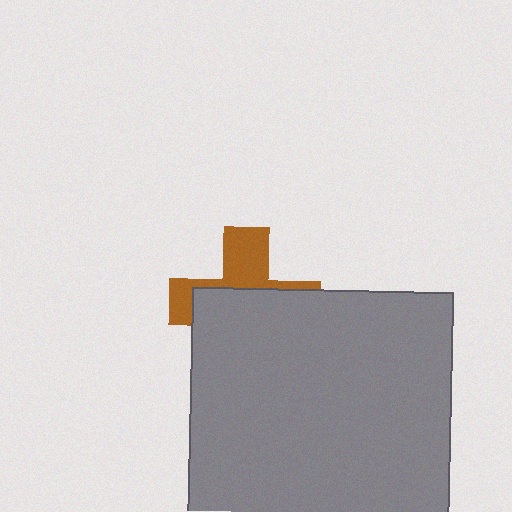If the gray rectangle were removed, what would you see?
You would see the complete brown cross.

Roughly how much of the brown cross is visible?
A small part of it is visible (roughly 38%).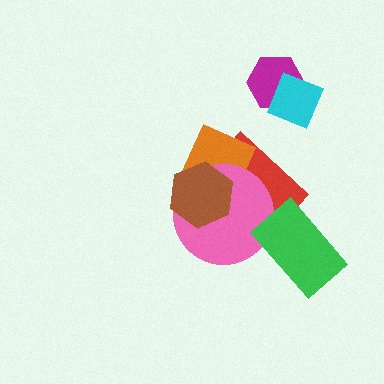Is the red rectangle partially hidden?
Yes, it is partially covered by another shape.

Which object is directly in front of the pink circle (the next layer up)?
The green rectangle is directly in front of the pink circle.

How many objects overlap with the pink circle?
4 objects overlap with the pink circle.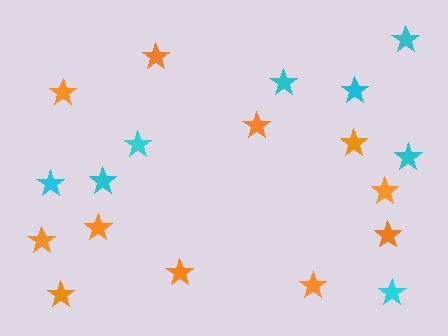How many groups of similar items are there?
There are 2 groups: one group of orange stars (11) and one group of cyan stars (8).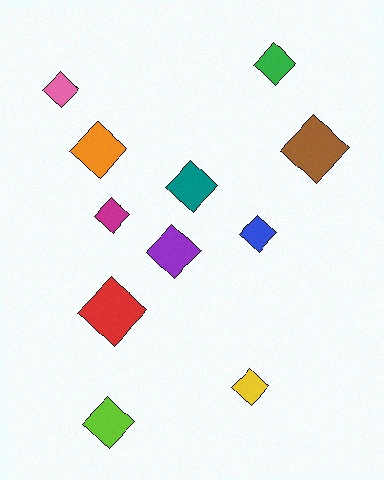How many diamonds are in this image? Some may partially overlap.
There are 11 diamonds.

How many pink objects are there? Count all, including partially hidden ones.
There is 1 pink object.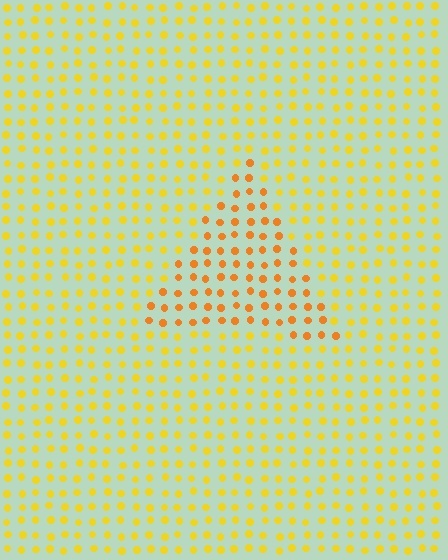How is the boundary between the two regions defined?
The boundary is defined purely by a slight shift in hue (about 25 degrees). Spacing, size, and orientation are identical on both sides.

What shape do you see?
I see a triangle.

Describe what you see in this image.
The image is filled with small yellow elements in a uniform arrangement. A triangle-shaped region is visible where the elements are tinted to a slightly different hue, forming a subtle color boundary.